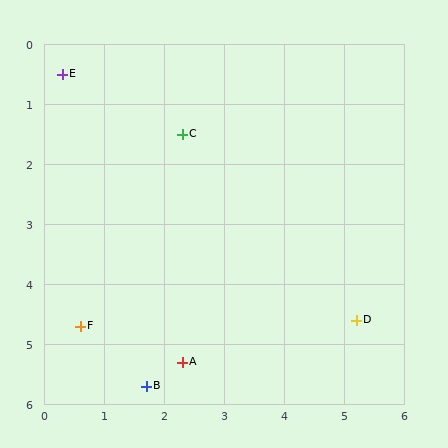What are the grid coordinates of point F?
Point F is at approximately (0.6, 4.7).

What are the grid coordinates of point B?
Point B is at approximately (1.7, 5.7).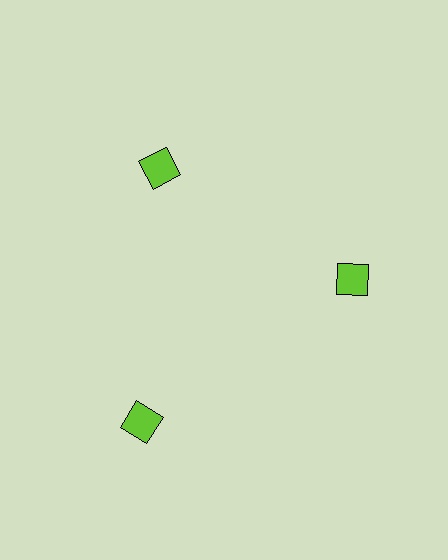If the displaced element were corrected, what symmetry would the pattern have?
It would have 3-fold rotational symmetry — the pattern would map onto itself every 120 degrees.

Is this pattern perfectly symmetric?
No. The 3 lime squares are arranged in a ring, but one element near the 7 o'clock position is pushed outward from the center, breaking the 3-fold rotational symmetry.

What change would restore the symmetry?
The symmetry would be restored by moving it inward, back onto the ring so that all 3 squares sit at equal angles and equal distance from the center.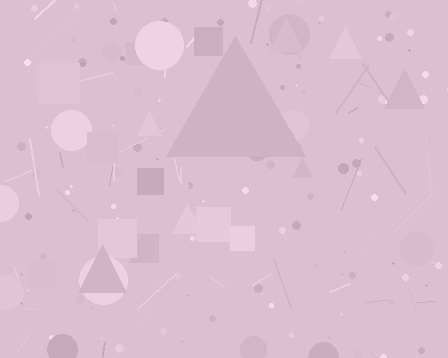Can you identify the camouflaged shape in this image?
The camouflaged shape is a triangle.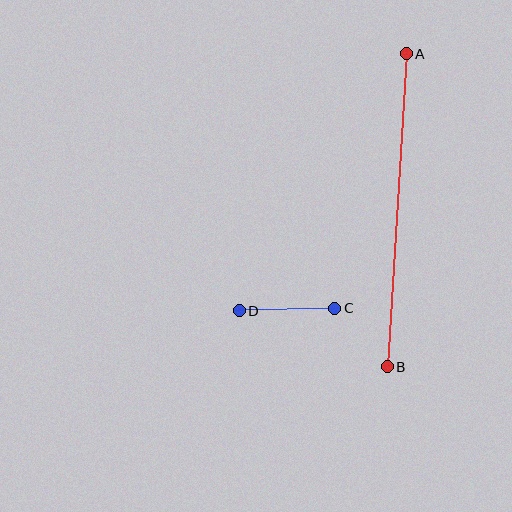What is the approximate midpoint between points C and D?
The midpoint is at approximately (287, 310) pixels.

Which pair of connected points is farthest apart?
Points A and B are farthest apart.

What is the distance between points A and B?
The distance is approximately 314 pixels.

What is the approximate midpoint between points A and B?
The midpoint is at approximately (397, 210) pixels.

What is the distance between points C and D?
The distance is approximately 96 pixels.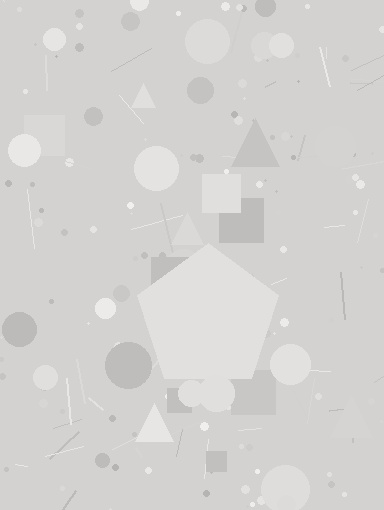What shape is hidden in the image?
A pentagon is hidden in the image.